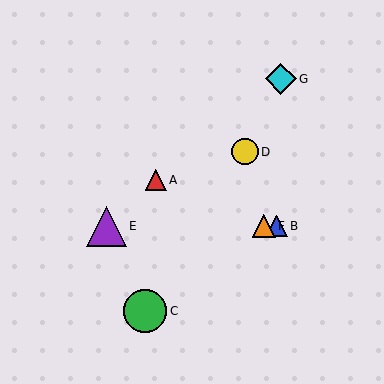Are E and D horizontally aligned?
No, E is at y≈226 and D is at y≈152.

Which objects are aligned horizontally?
Objects B, E, F are aligned horizontally.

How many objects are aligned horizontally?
3 objects (B, E, F) are aligned horizontally.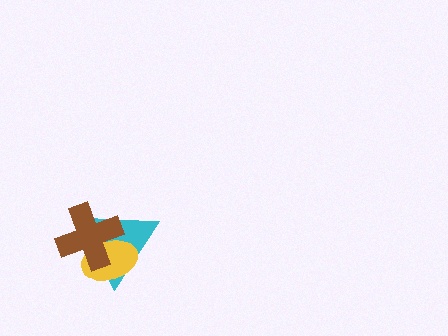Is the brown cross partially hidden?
No, no other shape covers it.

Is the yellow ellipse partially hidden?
Yes, it is partially covered by another shape.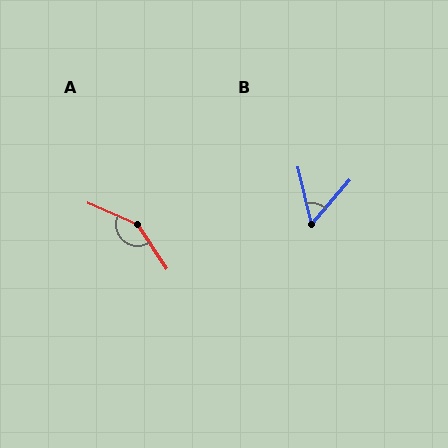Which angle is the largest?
A, at approximately 148 degrees.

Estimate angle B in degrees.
Approximately 54 degrees.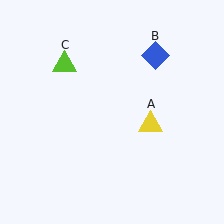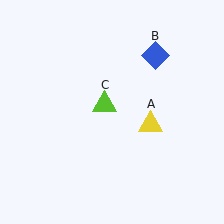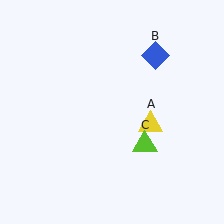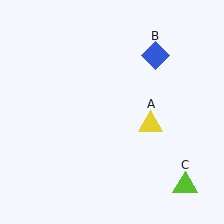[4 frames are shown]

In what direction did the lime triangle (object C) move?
The lime triangle (object C) moved down and to the right.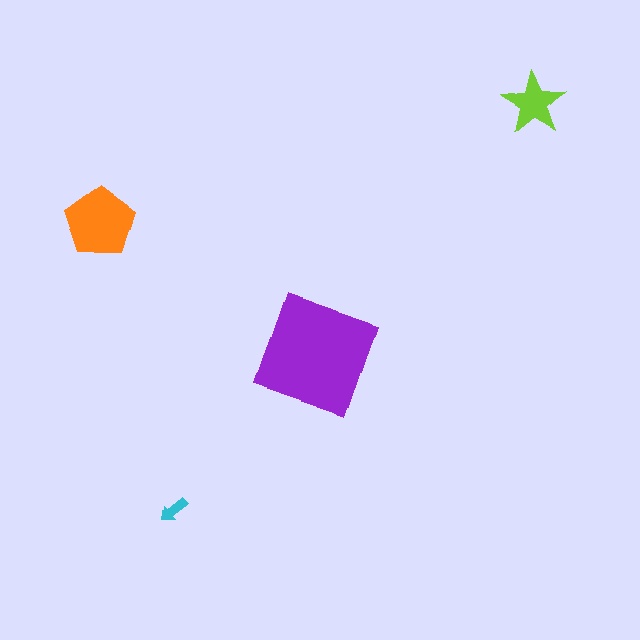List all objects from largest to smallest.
The purple square, the orange pentagon, the lime star, the cyan arrow.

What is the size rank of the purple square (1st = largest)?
1st.